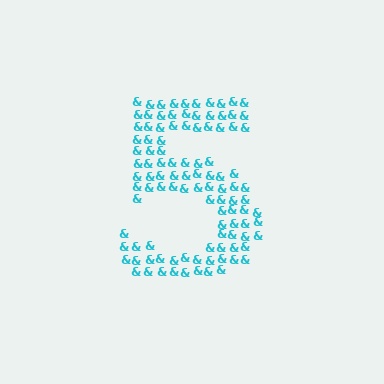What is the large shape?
The large shape is the digit 5.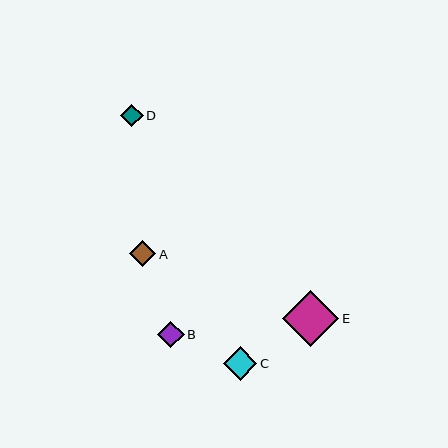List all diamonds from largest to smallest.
From largest to smallest: E, C, B, A, D.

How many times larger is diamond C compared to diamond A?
Diamond C is approximately 1.3 times the size of diamond A.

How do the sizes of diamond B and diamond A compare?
Diamond B and diamond A are approximately the same size.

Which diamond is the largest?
Diamond E is the largest with a size of approximately 56 pixels.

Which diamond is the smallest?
Diamond D is the smallest with a size of approximately 22 pixels.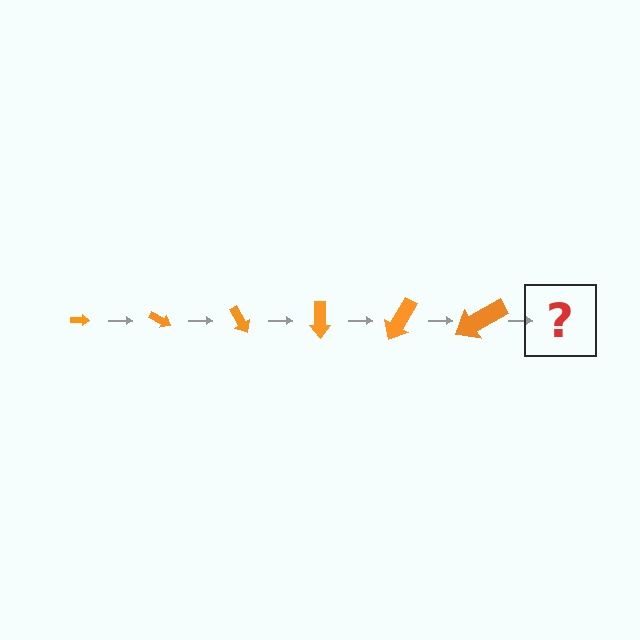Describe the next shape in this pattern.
It should be an arrow, larger than the previous one and rotated 180 degrees from the start.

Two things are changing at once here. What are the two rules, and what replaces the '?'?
The two rules are that the arrow grows larger each step and it rotates 30 degrees each step. The '?' should be an arrow, larger than the previous one and rotated 180 degrees from the start.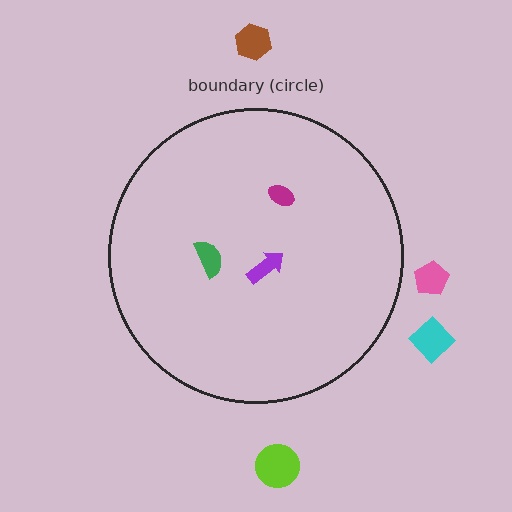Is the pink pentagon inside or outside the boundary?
Outside.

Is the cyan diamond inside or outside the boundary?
Outside.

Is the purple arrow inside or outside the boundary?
Inside.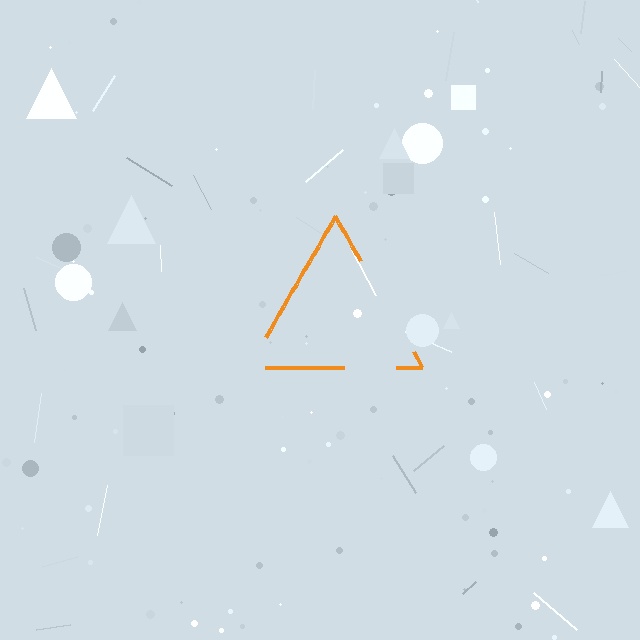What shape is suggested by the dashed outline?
The dashed outline suggests a triangle.